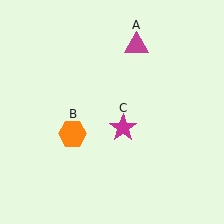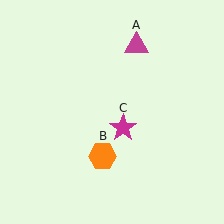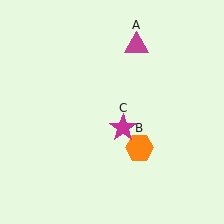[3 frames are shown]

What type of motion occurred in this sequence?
The orange hexagon (object B) rotated counterclockwise around the center of the scene.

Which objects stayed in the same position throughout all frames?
Magenta triangle (object A) and magenta star (object C) remained stationary.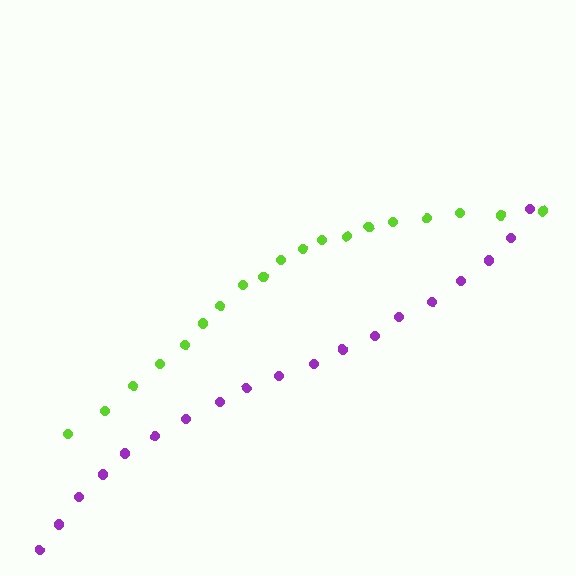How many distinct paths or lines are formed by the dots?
There are 2 distinct paths.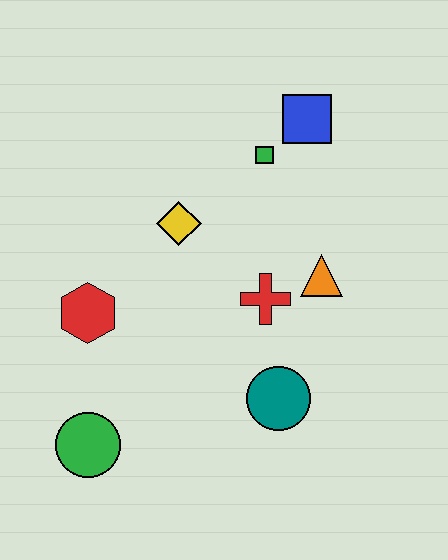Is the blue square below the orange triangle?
No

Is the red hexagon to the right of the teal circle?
No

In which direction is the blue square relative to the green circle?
The blue square is above the green circle.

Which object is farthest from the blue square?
The green circle is farthest from the blue square.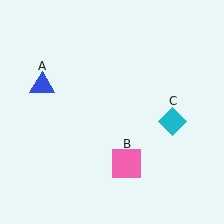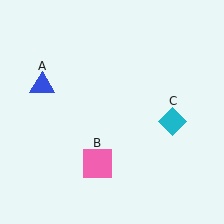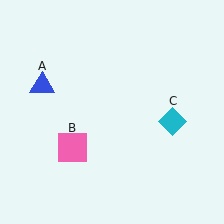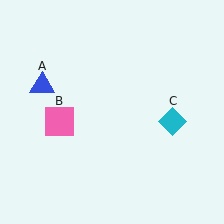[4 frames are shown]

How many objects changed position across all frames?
1 object changed position: pink square (object B).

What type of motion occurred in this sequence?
The pink square (object B) rotated clockwise around the center of the scene.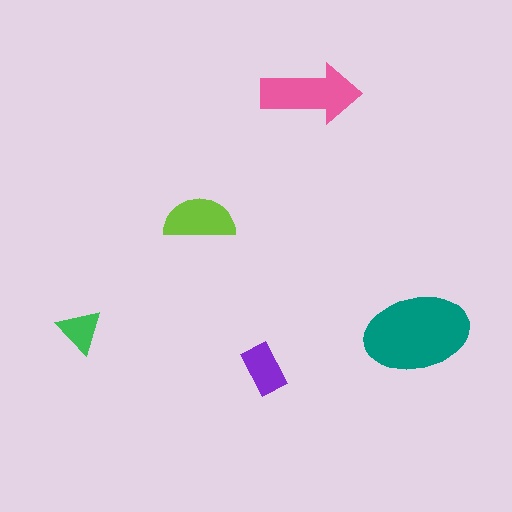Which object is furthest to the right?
The teal ellipse is rightmost.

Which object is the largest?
The teal ellipse.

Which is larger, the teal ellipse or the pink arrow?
The teal ellipse.